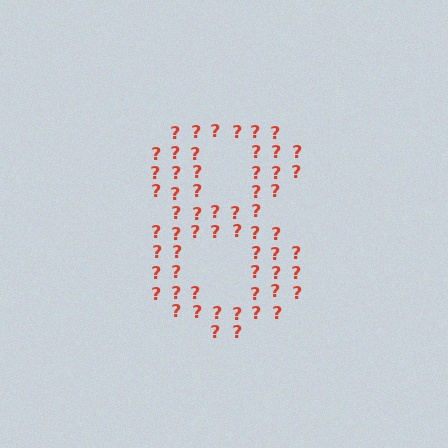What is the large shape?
The large shape is the digit 8.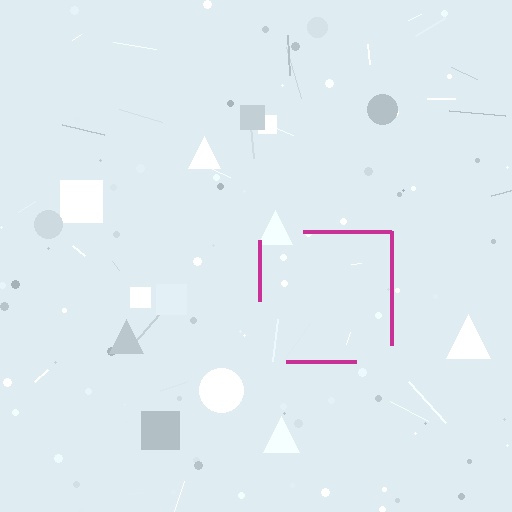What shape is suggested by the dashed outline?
The dashed outline suggests a square.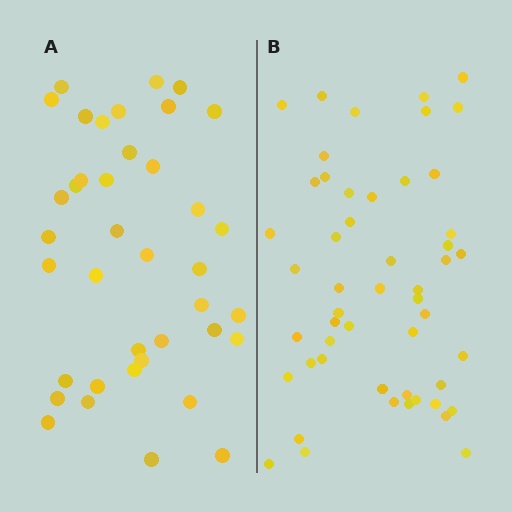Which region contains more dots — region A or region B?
Region B (the right region) has more dots.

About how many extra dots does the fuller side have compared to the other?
Region B has roughly 12 or so more dots than region A.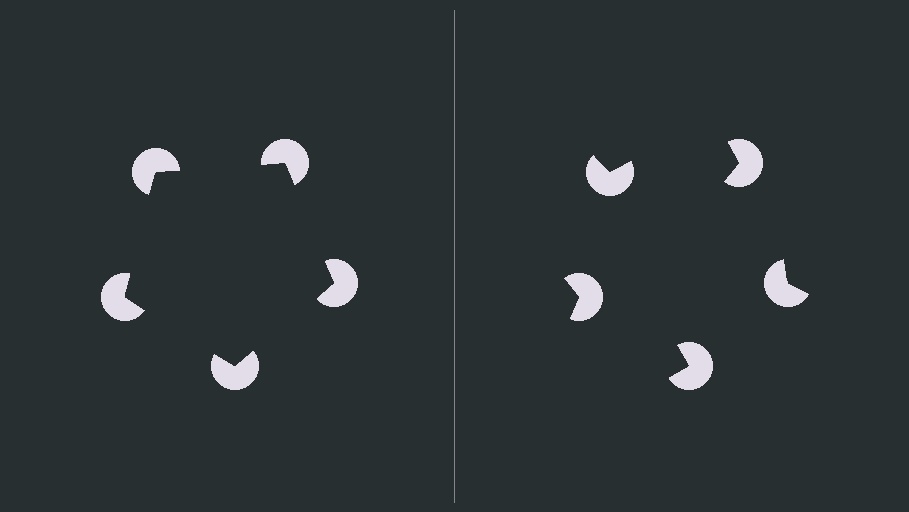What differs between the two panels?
The pac-man discs are positioned identically on both sides; only the wedge orientations differ. On the left they align to a pentagon; on the right they are misaligned.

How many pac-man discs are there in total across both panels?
10 — 5 on each side.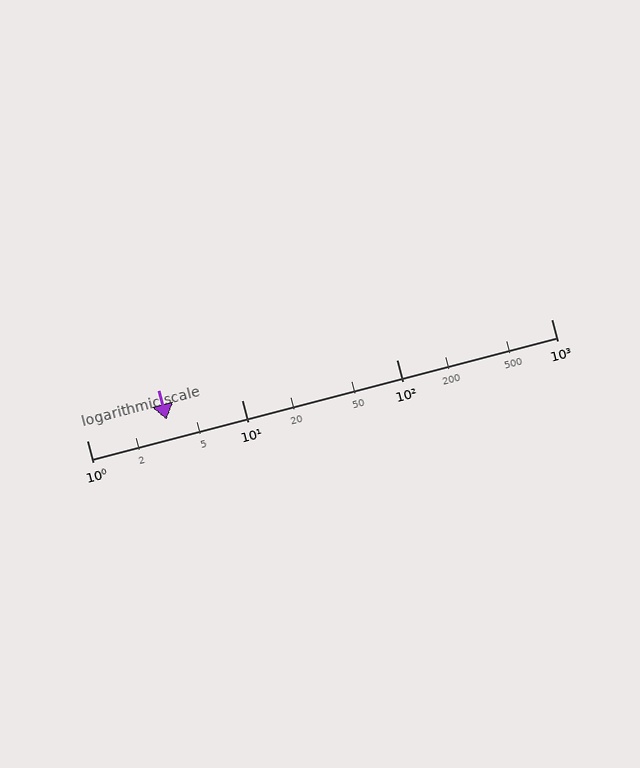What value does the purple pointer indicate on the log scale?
The pointer indicates approximately 3.3.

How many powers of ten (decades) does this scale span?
The scale spans 3 decades, from 1 to 1000.